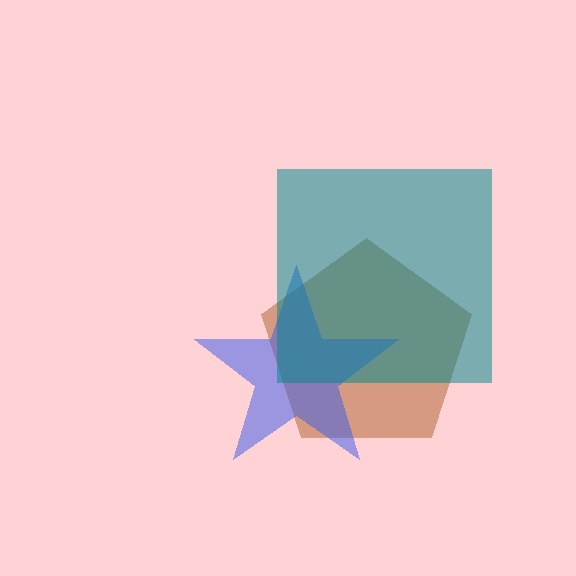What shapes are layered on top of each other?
The layered shapes are: a brown pentagon, a blue star, a teal square.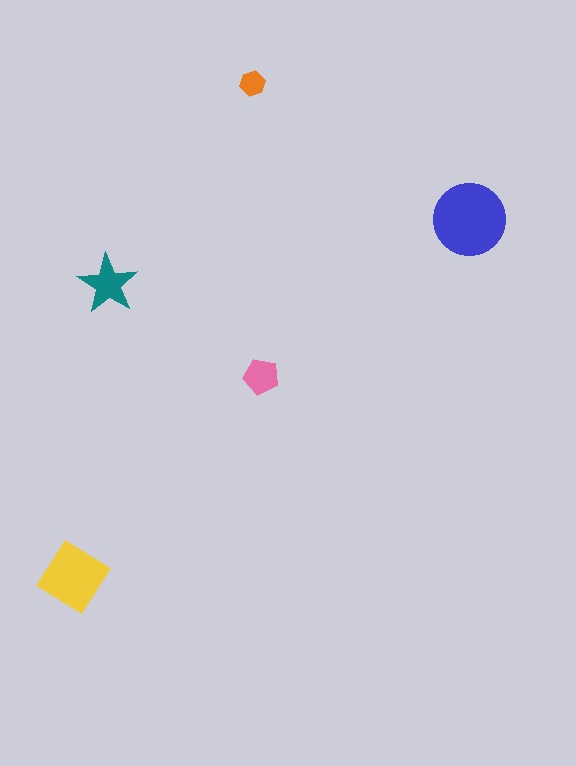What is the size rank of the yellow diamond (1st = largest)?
2nd.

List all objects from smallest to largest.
The orange hexagon, the pink pentagon, the teal star, the yellow diamond, the blue circle.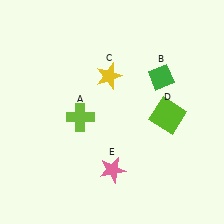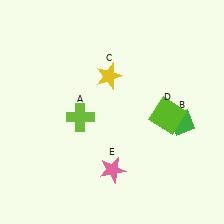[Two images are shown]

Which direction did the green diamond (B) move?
The green diamond (B) moved down.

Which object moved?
The green diamond (B) moved down.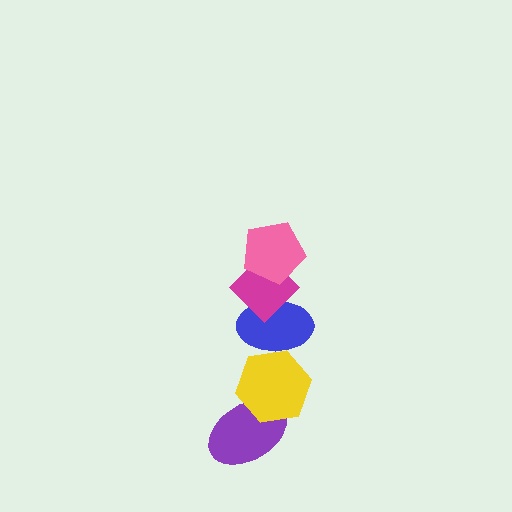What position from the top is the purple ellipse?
The purple ellipse is 5th from the top.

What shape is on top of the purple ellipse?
The yellow hexagon is on top of the purple ellipse.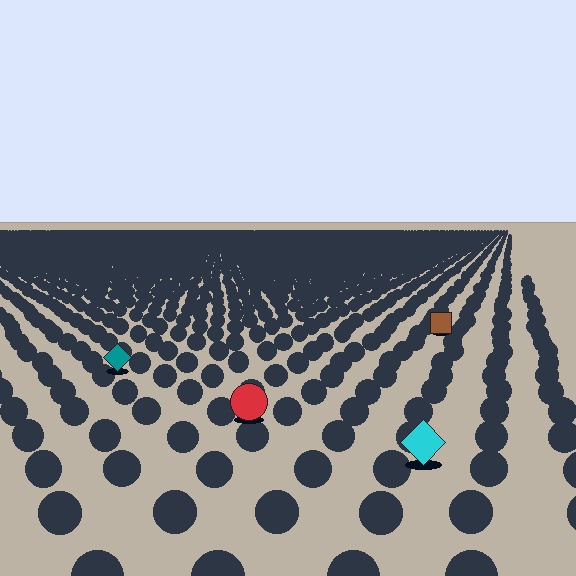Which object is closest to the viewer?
The cyan diamond is closest. The texture marks near it are larger and more spread out.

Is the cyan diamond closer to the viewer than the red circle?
Yes. The cyan diamond is closer — you can tell from the texture gradient: the ground texture is coarser near it.